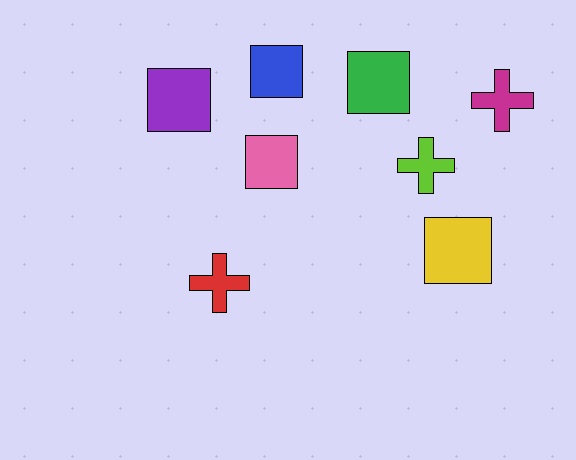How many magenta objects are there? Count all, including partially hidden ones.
There is 1 magenta object.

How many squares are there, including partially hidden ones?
There are 5 squares.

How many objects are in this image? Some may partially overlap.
There are 8 objects.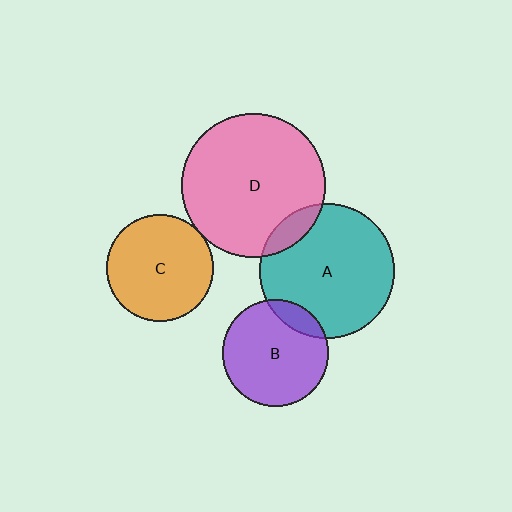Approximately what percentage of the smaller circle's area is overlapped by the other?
Approximately 15%.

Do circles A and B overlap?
Yes.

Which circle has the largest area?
Circle D (pink).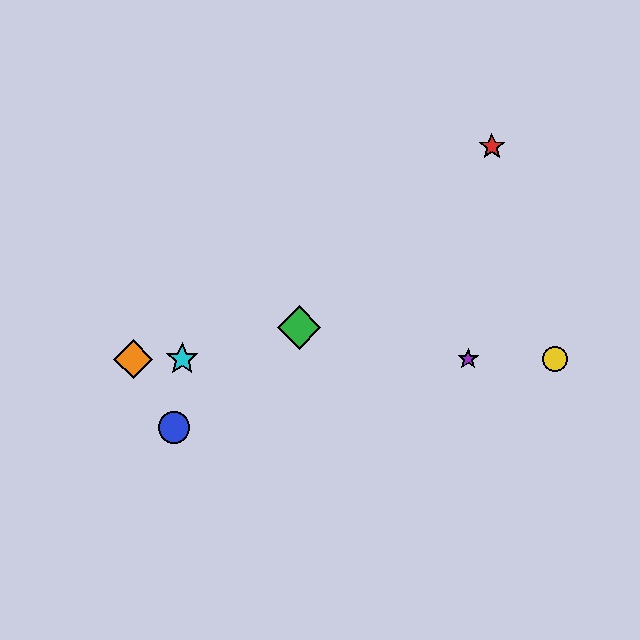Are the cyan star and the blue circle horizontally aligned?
No, the cyan star is at y≈359 and the blue circle is at y≈427.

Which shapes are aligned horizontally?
The yellow circle, the purple star, the orange diamond, the cyan star are aligned horizontally.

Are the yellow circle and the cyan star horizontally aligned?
Yes, both are at y≈359.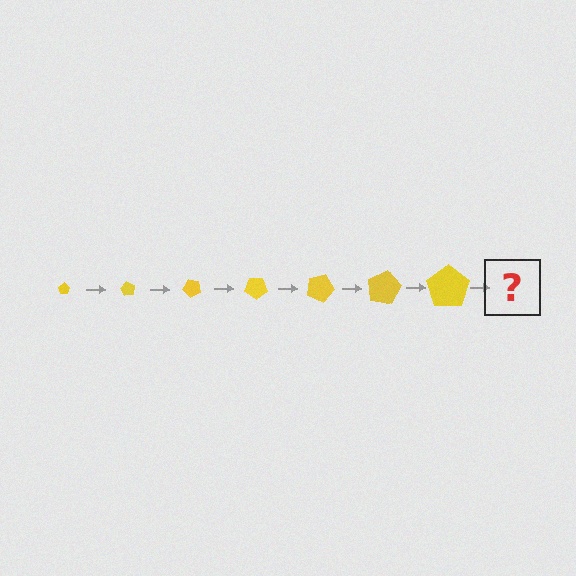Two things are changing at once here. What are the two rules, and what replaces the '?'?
The two rules are that the pentagon grows larger each step and it rotates 60 degrees each step. The '?' should be a pentagon, larger than the previous one and rotated 420 degrees from the start.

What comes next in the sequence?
The next element should be a pentagon, larger than the previous one and rotated 420 degrees from the start.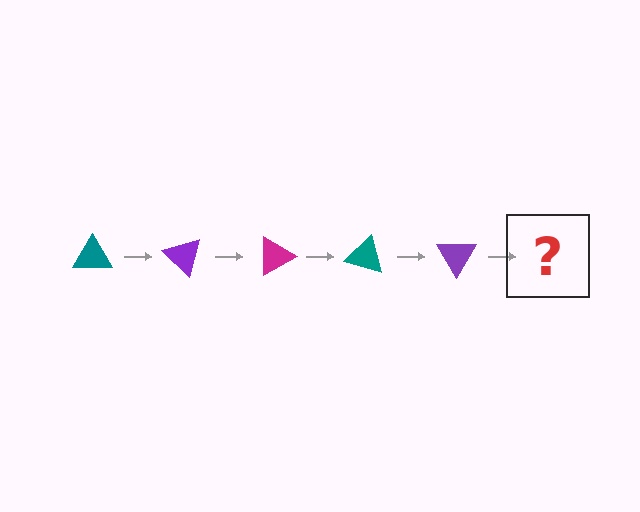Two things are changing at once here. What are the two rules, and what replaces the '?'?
The two rules are that it rotates 45 degrees each step and the color cycles through teal, purple, and magenta. The '?' should be a magenta triangle, rotated 225 degrees from the start.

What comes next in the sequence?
The next element should be a magenta triangle, rotated 225 degrees from the start.